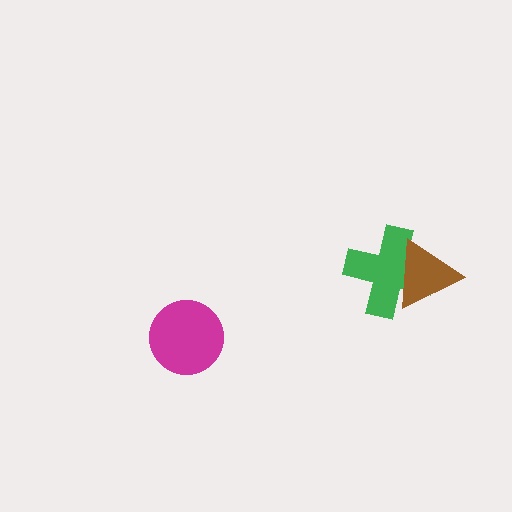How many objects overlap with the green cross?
1 object overlaps with the green cross.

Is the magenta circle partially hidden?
No, no other shape covers it.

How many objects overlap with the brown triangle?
1 object overlaps with the brown triangle.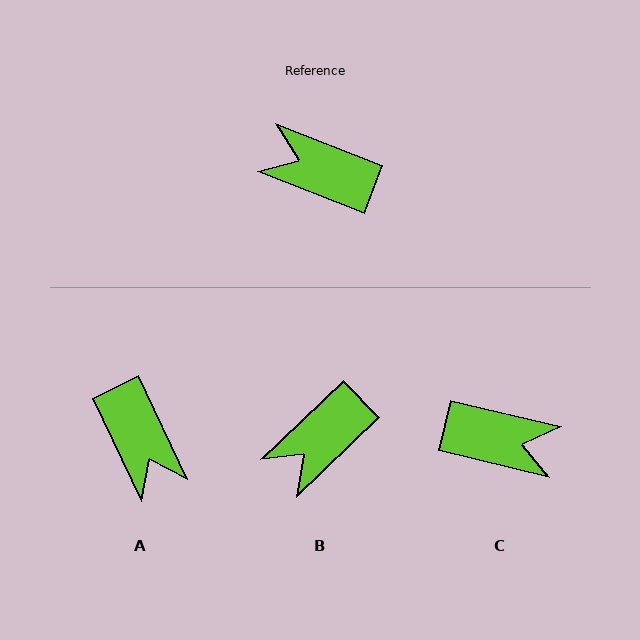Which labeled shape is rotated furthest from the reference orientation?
C, about 172 degrees away.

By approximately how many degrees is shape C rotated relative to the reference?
Approximately 172 degrees clockwise.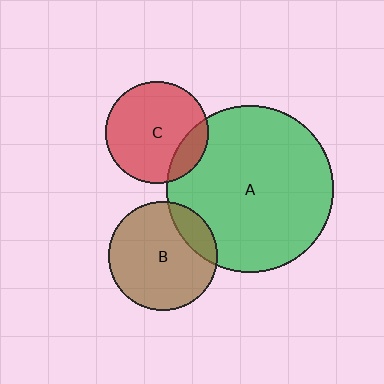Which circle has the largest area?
Circle A (green).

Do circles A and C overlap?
Yes.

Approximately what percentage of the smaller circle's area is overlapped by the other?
Approximately 15%.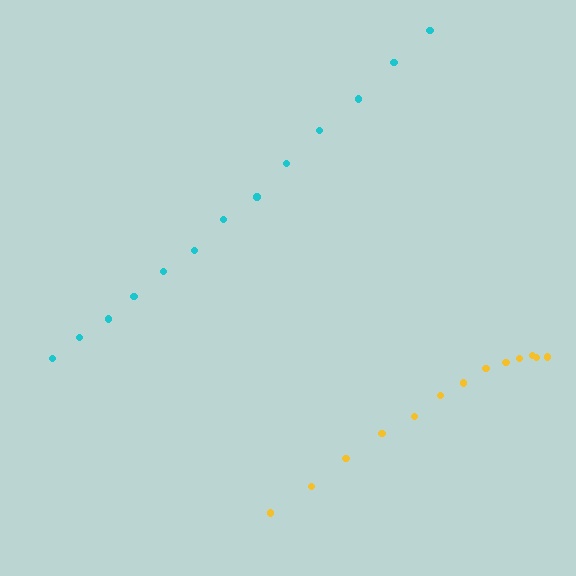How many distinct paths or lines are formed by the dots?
There are 2 distinct paths.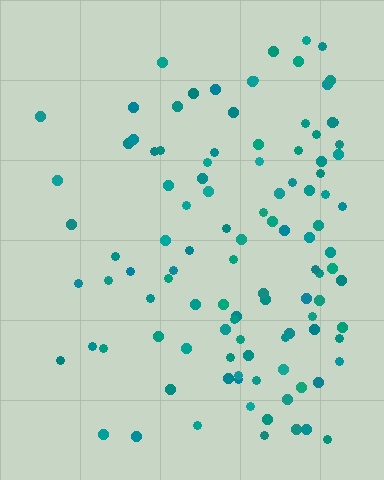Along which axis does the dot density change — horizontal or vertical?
Horizontal.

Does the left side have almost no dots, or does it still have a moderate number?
Still a moderate number, just noticeably fewer than the right.